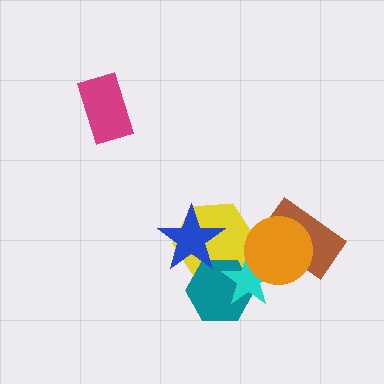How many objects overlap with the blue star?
2 objects overlap with the blue star.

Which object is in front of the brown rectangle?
The orange circle is in front of the brown rectangle.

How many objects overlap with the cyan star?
3 objects overlap with the cyan star.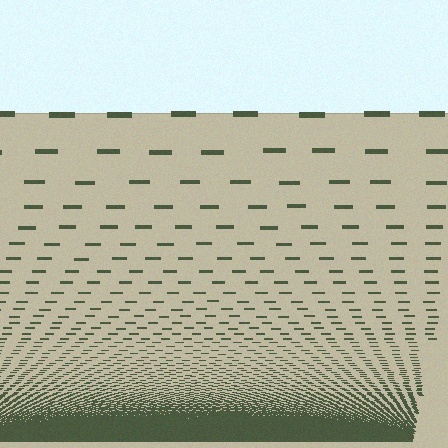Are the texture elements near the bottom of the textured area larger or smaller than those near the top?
Smaller. The gradient is inverted — elements near the bottom are smaller and denser.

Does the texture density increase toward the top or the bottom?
Density increases toward the bottom.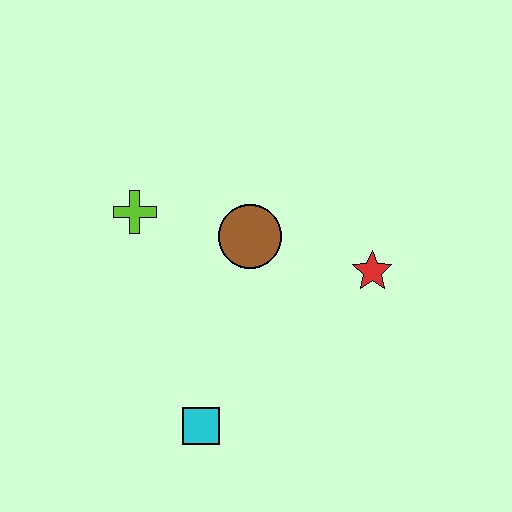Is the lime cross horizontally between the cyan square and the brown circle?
No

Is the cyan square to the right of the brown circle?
No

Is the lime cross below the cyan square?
No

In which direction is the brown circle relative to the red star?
The brown circle is to the left of the red star.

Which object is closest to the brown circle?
The lime cross is closest to the brown circle.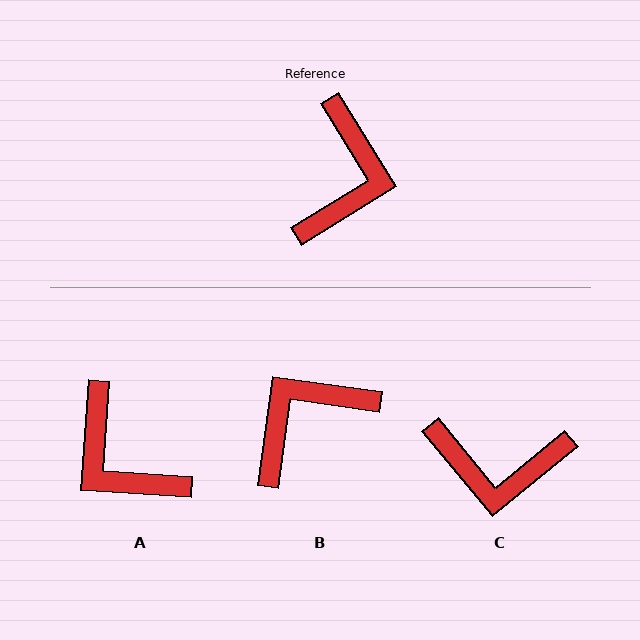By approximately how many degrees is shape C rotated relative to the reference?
Approximately 82 degrees clockwise.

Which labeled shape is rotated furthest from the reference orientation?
B, about 140 degrees away.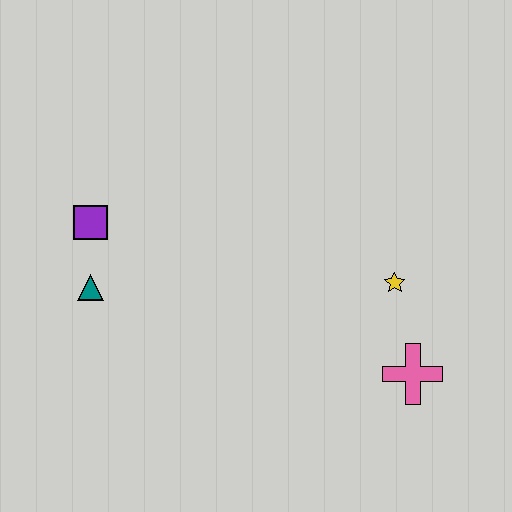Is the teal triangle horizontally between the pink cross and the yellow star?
No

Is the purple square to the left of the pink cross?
Yes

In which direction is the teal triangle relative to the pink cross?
The teal triangle is to the left of the pink cross.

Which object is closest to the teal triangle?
The purple square is closest to the teal triangle.